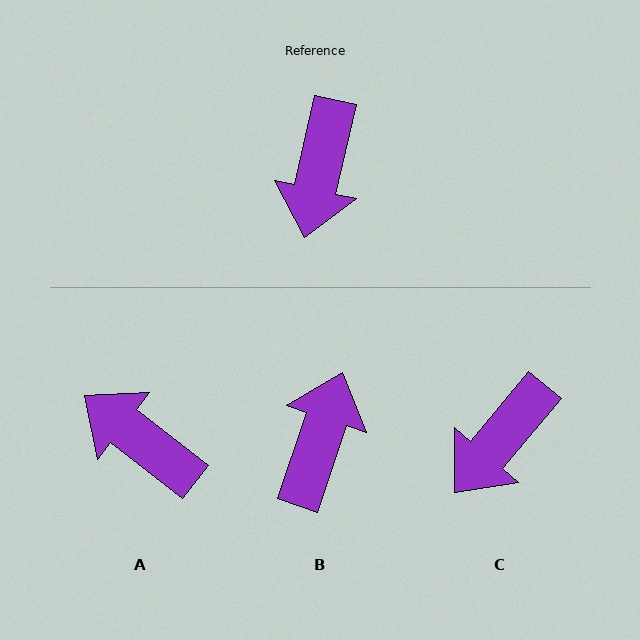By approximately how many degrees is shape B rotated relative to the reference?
Approximately 174 degrees counter-clockwise.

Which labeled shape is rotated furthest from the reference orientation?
B, about 174 degrees away.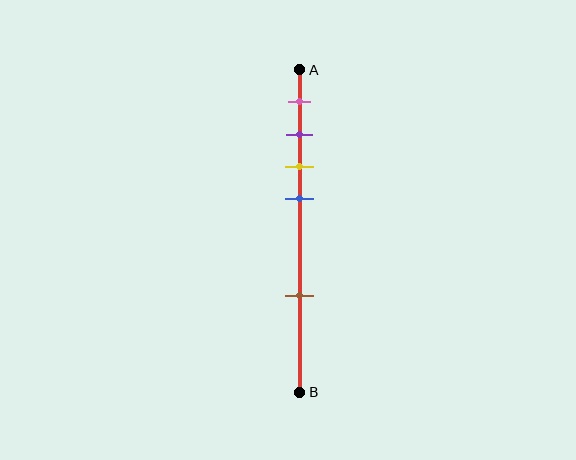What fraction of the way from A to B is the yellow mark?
The yellow mark is approximately 30% (0.3) of the way from A to B.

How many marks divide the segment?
There are 5 marks dividing the segment.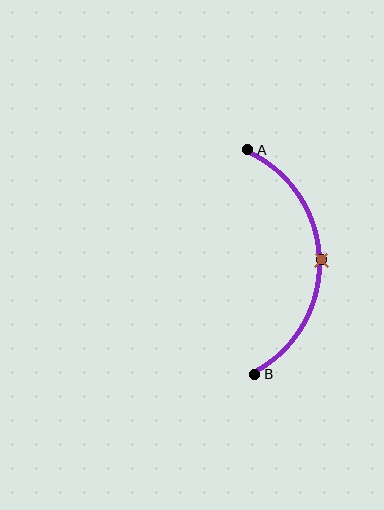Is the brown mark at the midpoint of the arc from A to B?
Yes. The brown mark lies on the arc at equal arc-length from both A and B — it is the arc midpoint.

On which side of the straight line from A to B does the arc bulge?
The arc bulges to the right of the straight line connecting A and B.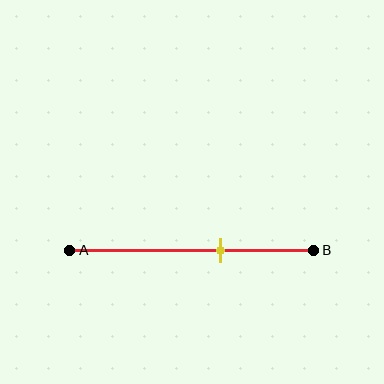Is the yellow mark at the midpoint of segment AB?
No, the mark is at about 60% from A, not at the 50% midpoint.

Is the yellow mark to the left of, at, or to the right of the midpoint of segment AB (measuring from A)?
The yellow mark is to the right of the midpoint of segment AB.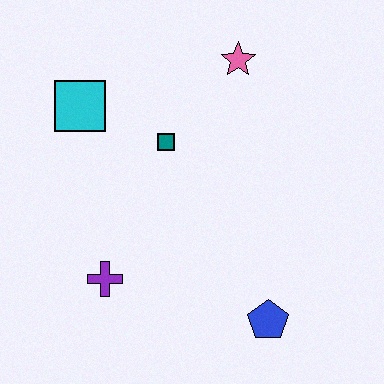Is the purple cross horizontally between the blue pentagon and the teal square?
No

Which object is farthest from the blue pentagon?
The cyan square is farthest from the blue pentagon.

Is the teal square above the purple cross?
Yes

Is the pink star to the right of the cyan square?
Yes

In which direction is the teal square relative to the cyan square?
The teal square is to the right of the cyan square.